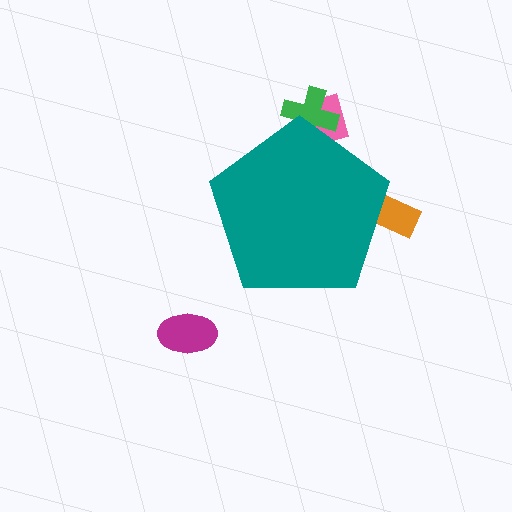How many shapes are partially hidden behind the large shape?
3 shapes are partially hidden.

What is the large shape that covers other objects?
A teal pentagon.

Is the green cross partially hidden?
Yes, the green cross is partially hidden behind the teal pentagon.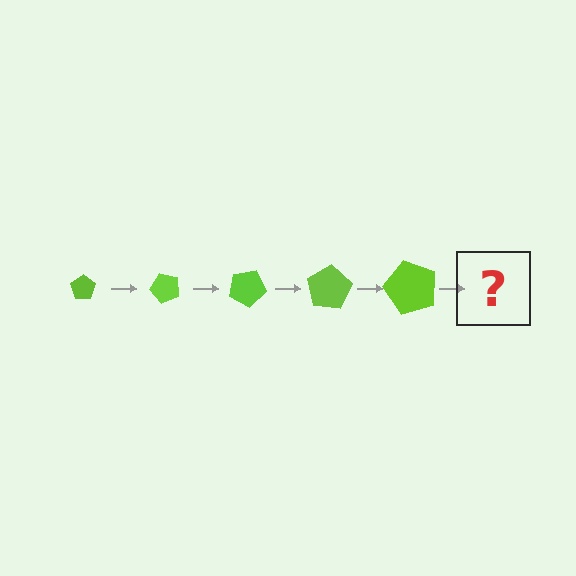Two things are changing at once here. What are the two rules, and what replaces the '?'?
The two rules are that the pentagon grows larger each step and it rotates 50 degrees each step. The '?' should be a pentagon, larger than the previous one and rotated 250 degrees from the start.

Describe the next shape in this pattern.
It should be a pentagon, larger than the previous one and rotated 250 degrees from the start.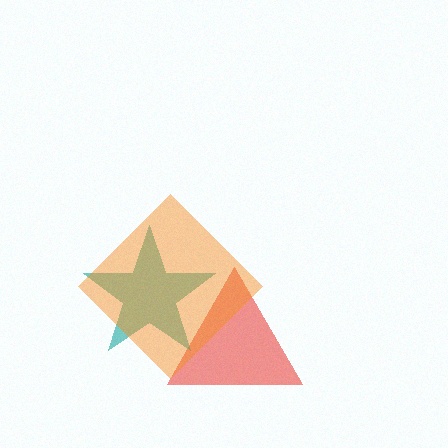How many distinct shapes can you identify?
There are 3 distinct shapes: a red triangle, a teal star, an orange diamond.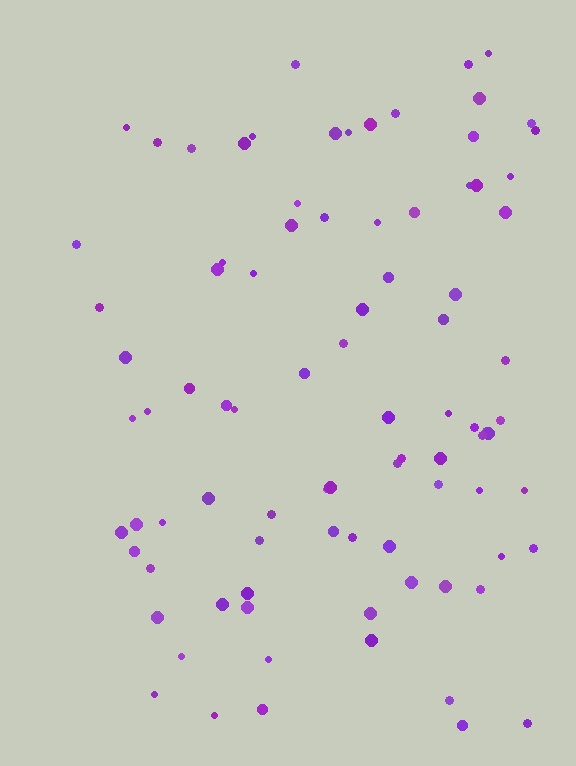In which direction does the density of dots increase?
From left to right, with the right side densest.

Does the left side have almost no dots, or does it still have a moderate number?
Still a moderate number, just noticeably fewer than the right.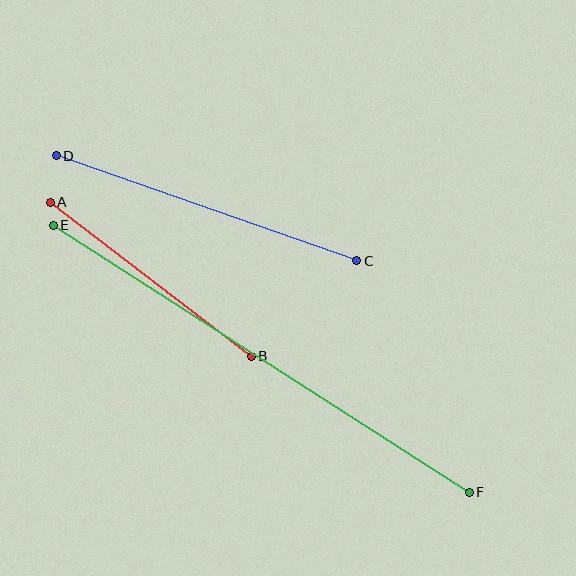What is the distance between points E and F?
The distance is approximately 494 pixels.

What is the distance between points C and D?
The distance is approximately 318 pixels.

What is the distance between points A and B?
The distance is approximately 253 pixels.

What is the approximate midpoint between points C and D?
The midpoint is at approximately (207, 208) pixels.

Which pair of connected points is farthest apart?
Points E and F are farthest apart.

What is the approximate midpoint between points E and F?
The midpoint is at approximately (261, 359) pixels.